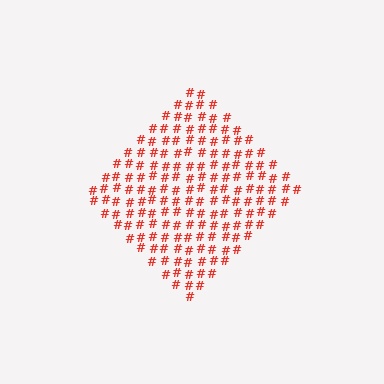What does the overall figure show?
The overall figure shows a diamond.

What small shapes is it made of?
It is made of small hash symbols.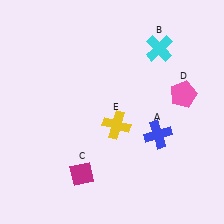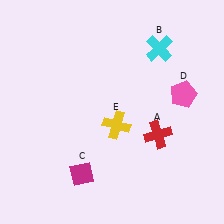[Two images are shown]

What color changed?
The cross (A) changed from blue in Image 1 to red in Image 2.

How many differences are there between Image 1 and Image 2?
There is 1 difference between the two images.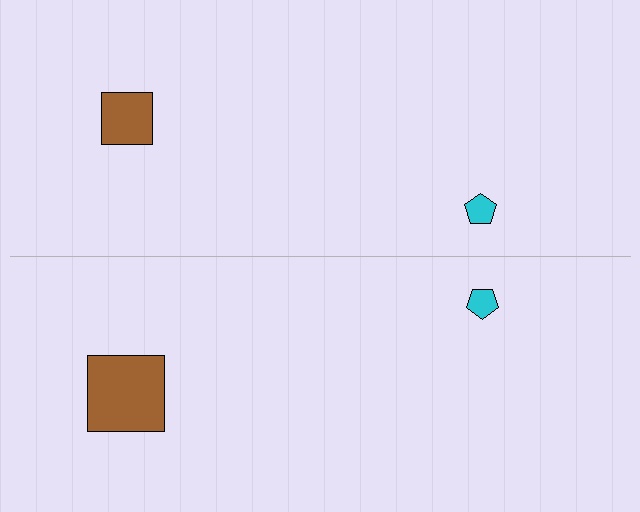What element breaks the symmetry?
The brown square on the bottom side has a different size than its mirror counterpart.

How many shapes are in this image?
There are 4 shapes in this image.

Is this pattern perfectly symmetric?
No, the pattern is not perfectly symmetric. The brown square on the bottom side has a different size than its mirror counterpart.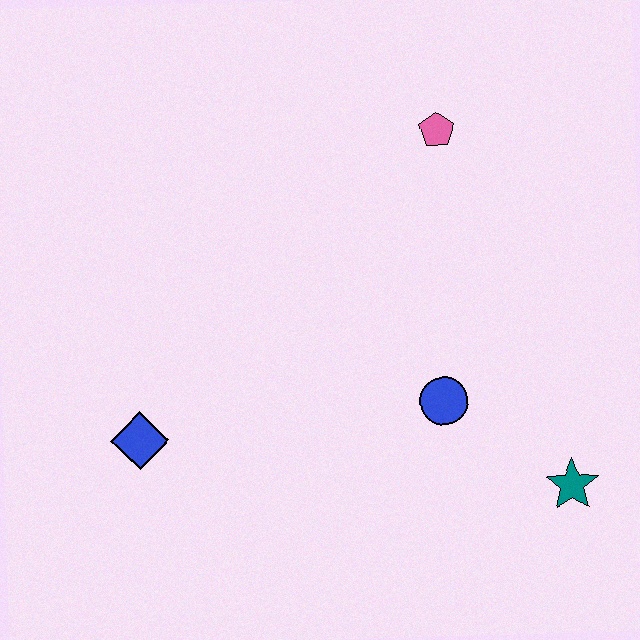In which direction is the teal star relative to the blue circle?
The teal star is to the right of the blue circle.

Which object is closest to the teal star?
The blue circle is closest to the teal star.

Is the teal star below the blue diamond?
Yes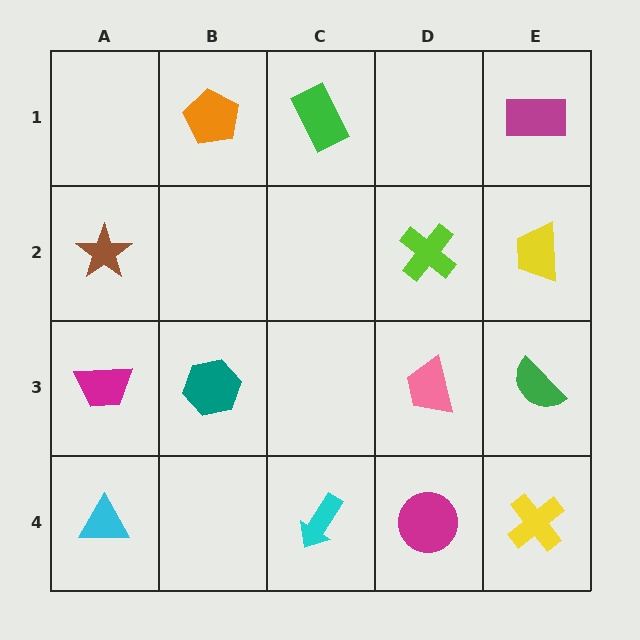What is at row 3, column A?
A magenta trapezoid.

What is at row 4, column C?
A cyan arrow.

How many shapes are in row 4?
4 shapes.